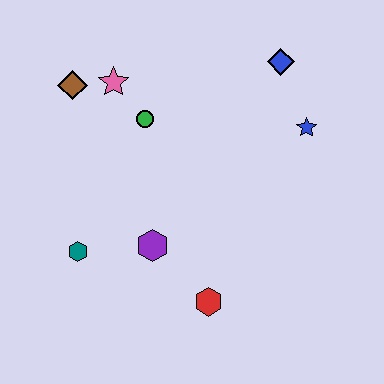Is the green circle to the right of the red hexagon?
No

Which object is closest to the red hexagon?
The purple hexagon is closest to the red hexagon.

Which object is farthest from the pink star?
The red hexagon is farthest from the pink star.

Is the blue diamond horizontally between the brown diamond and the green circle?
No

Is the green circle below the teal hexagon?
No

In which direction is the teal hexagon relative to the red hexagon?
The teal hexagon is to the left of the red hexagon.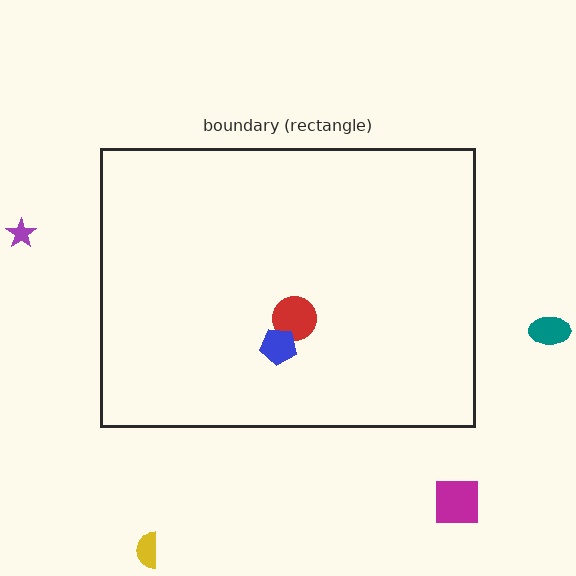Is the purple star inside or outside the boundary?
Outside.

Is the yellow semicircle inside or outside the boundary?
Outside.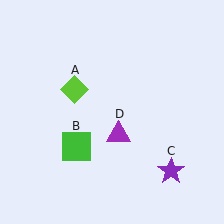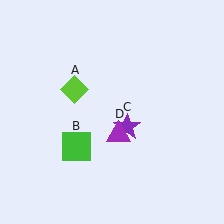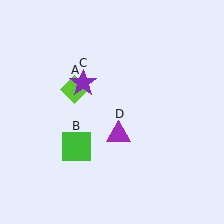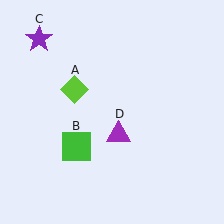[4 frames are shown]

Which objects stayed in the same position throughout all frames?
Lime diamond (object A) and green square (object B) and purple triangle (object D) remained stationary.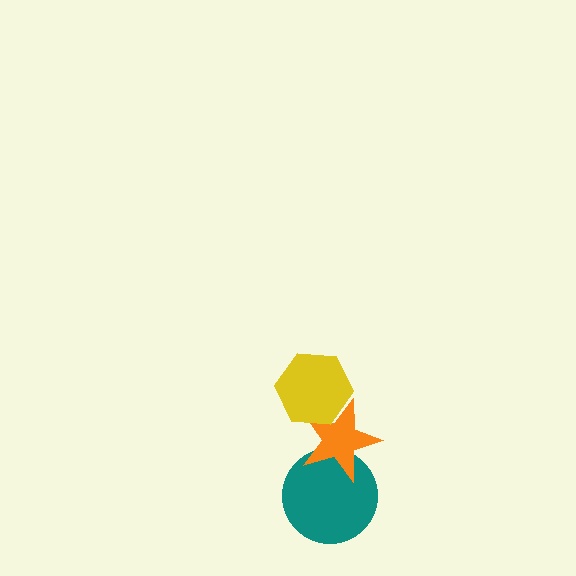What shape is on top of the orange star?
The yellow hexagon is on top of the orange star.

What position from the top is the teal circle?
The teal circle is 3rd from the top.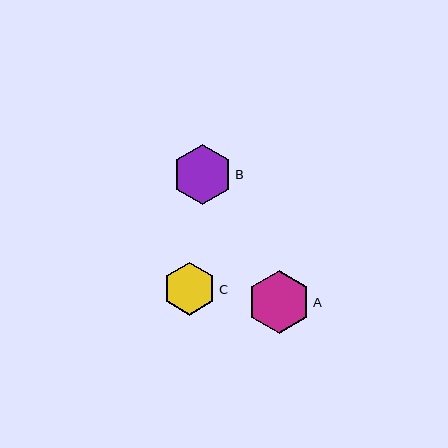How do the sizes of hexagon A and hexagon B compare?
Hexagon A and hexagon B are approximately the same size.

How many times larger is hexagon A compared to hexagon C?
Hexagon A is approximately 1.2 times the size of hexagon C.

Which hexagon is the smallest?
Hexagon C is the smallest with a size of approximately 53 pixels.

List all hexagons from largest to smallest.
From largest to smallest: A, B, C.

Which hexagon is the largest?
Hexagon A is the largest with a size of approximately 63 pixels.